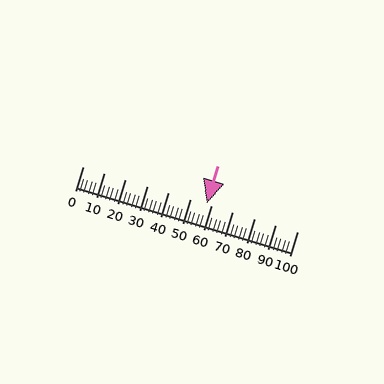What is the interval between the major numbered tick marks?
The major tick marks are spaced 10 units apart.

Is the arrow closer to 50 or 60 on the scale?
The arrow is closer to 60.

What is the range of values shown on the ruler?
The ruler shows values from 0 to 100.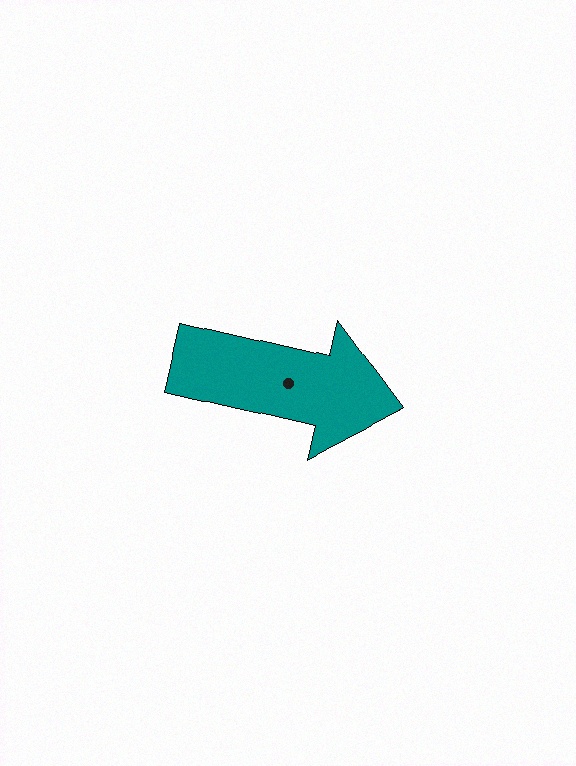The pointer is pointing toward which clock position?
Roughly 3 o'clock.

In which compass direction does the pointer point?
East.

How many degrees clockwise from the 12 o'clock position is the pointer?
Approximately 103 degrees.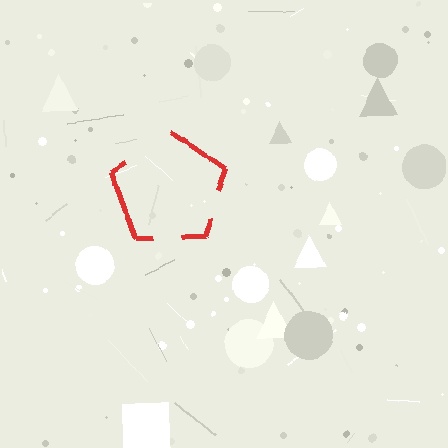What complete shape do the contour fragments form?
The contour fragments form a pentagon.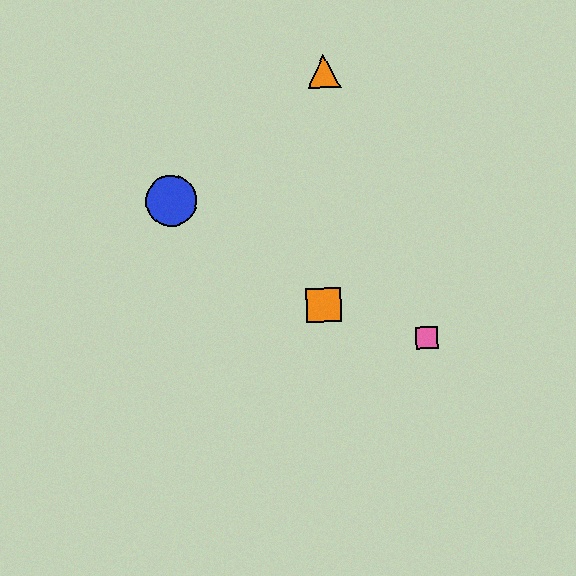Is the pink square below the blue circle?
Yes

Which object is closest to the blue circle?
The orange square is closest to the blue circle.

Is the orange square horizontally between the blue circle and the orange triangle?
Yes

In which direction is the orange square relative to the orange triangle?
The orange square is below the orange triangle.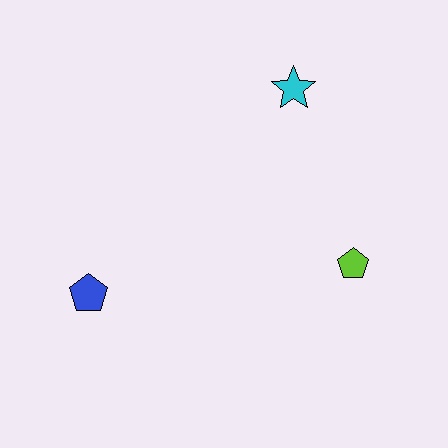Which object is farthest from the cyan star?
The blue pentagon is farthest from the cyan star.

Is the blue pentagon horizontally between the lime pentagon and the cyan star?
No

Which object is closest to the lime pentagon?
The cyan star is closest to the lime pentagon.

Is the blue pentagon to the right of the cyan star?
No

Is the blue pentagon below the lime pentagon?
Yes